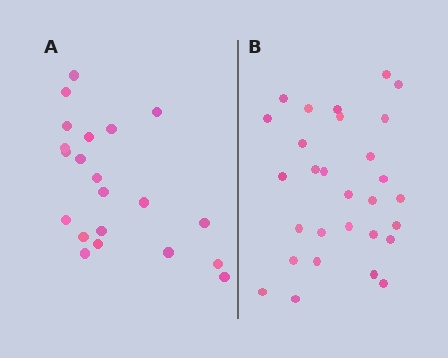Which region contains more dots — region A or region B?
Region B (the right region) has more dots.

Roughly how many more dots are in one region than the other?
Region B has roughly 8 or so more dots than region A.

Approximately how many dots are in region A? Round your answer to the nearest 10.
About 20 dots. (The exact count is 21, which rounds to 20.)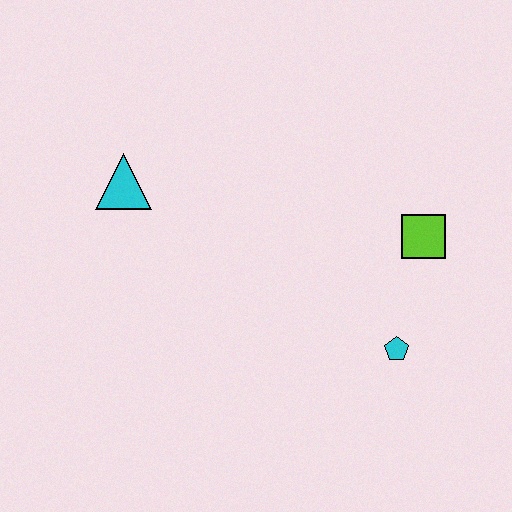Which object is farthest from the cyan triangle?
The cyan pentagon is farthest from the cyan triangle.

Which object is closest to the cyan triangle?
The lime square is closest to the cyan triangle.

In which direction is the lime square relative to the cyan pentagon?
The lime square is above the cyan pentagon.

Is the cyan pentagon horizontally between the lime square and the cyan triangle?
Yes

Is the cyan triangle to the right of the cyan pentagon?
No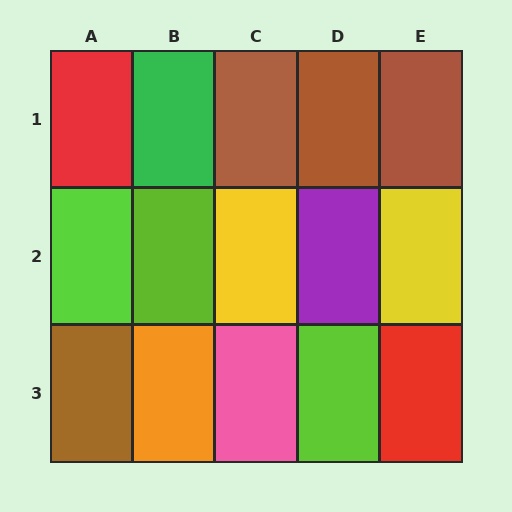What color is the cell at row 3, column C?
Pink.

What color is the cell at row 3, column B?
Orange.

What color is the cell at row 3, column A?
Brown.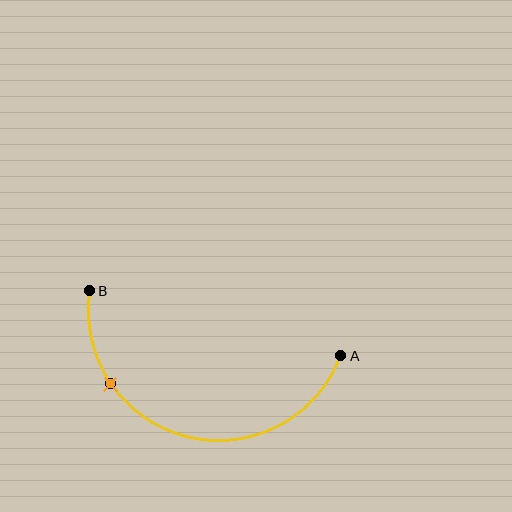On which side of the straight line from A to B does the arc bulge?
The arc bulges below the straight line connecting A and B.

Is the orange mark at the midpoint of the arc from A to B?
No. The orange mark lies on the arc but is closer to endpoint B. The arc midpoint would be at the point on the curve equidistant along the arc from both A and B.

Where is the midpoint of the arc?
The arc midpoint is the point on the curve farthest from the straight line joining A and B. It sits below that line.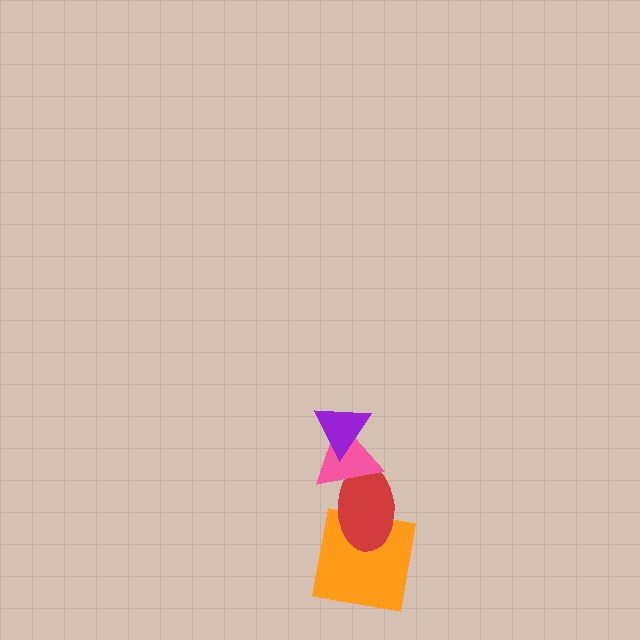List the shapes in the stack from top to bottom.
From top to bottom: the purple triangle, the pink triangle, the red ellipse, the orange square.